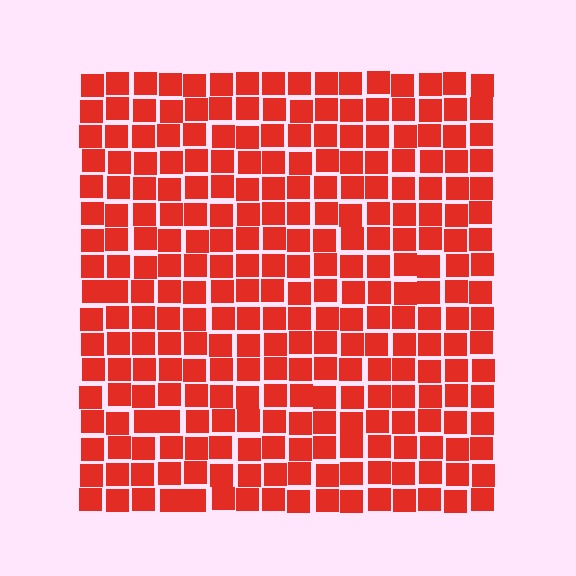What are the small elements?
The small elements are squares.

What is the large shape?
The large shape is a square.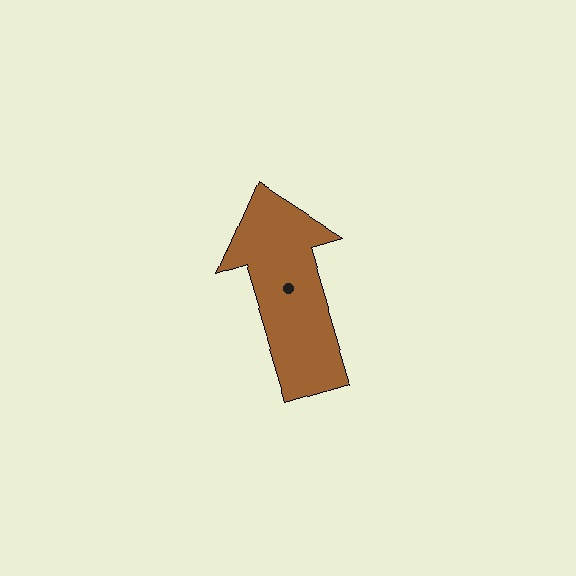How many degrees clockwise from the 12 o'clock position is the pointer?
Approximately 343 degrees.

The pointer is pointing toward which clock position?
Roughly 11 o'clock.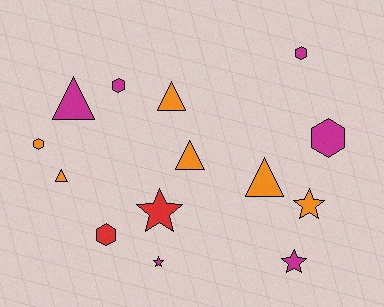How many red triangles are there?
There are no red triangles.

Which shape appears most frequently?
Hexagon, with 5 objects.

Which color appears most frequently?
Orange, with 6 objects.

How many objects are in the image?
There are 14 objects.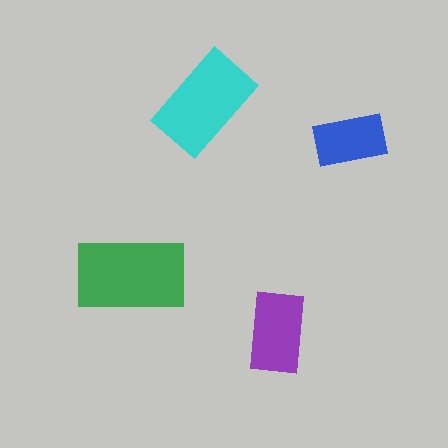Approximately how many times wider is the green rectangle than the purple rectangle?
About 1.5 times wider.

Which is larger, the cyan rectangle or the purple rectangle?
The cyan one.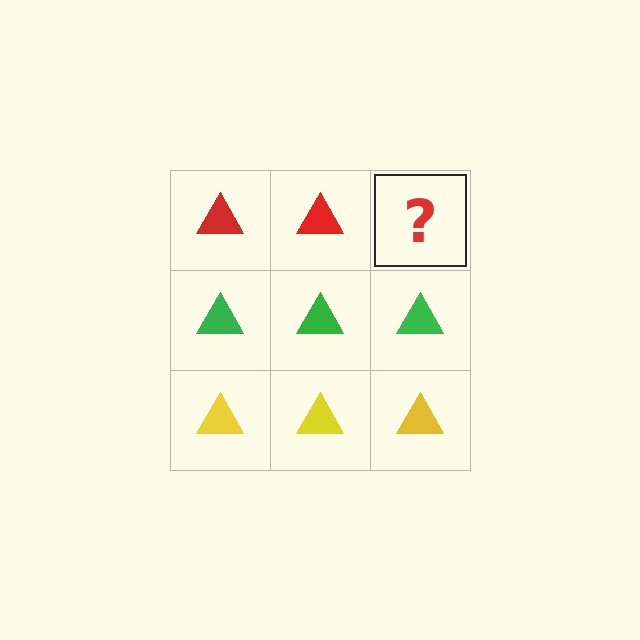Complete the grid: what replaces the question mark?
The question mark should be replaced with a red triangle.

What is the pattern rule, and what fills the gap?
The rule is that each row has a consistent color. The gap should be filled with a red triangle.